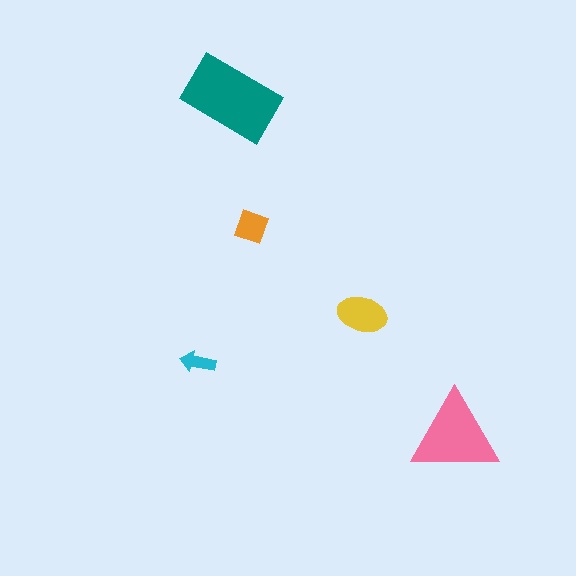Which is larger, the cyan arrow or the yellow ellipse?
The yellow ellipse.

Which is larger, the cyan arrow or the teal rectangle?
The teal rectangle.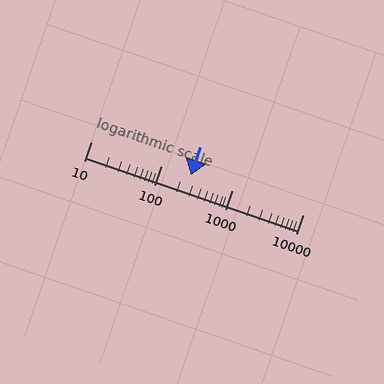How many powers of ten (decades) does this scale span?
The scale spans 3 decades, from 10 to 10000.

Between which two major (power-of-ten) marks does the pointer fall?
The pointer is between 100 and 1000.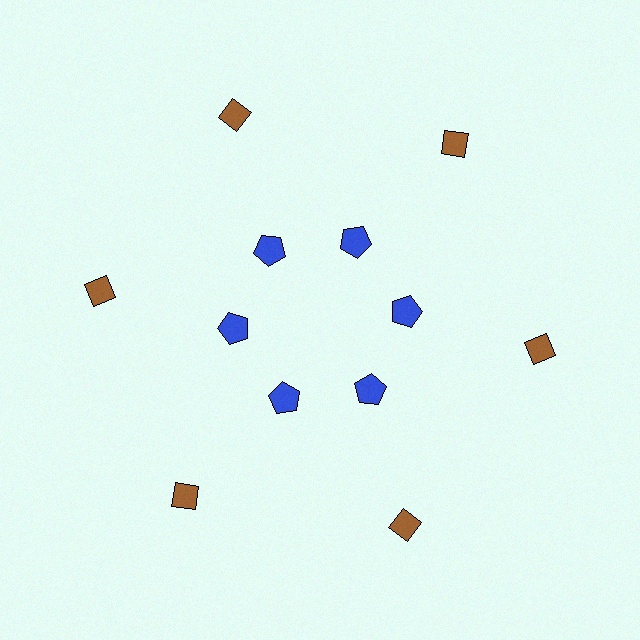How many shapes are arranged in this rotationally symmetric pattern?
There are 12 shapes, arranged in 6 groups of 2.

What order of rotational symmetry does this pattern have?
This pattern has 6-fold rotational symmetry.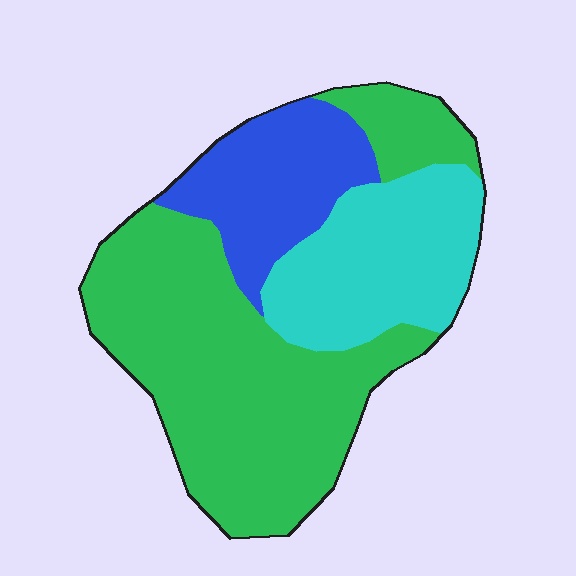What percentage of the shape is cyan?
Cyan takes up less than a quarter of the shape.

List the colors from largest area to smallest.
From largest to smallest: green, cyan, blue.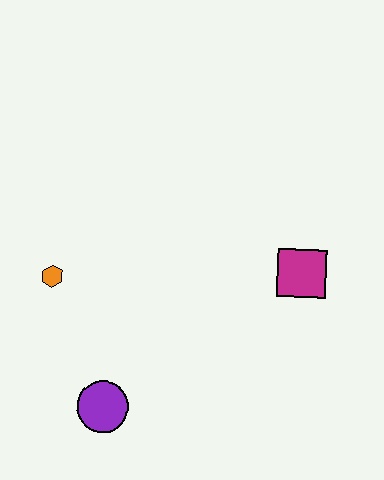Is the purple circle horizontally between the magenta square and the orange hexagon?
Yes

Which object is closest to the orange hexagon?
The purple circle is closest to the orange hexagon.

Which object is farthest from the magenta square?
The orange hexagon is farthest from the magenta square.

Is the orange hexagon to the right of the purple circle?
No